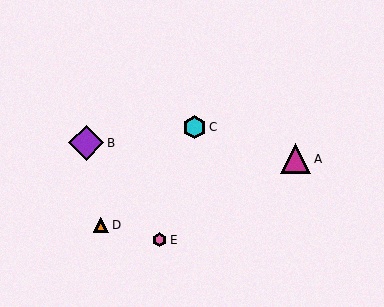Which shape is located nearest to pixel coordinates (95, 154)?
The purple diamond (labeled B) at (86, 143) is nearest to that location.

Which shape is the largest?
The purple diamond (labeled B) is the largest.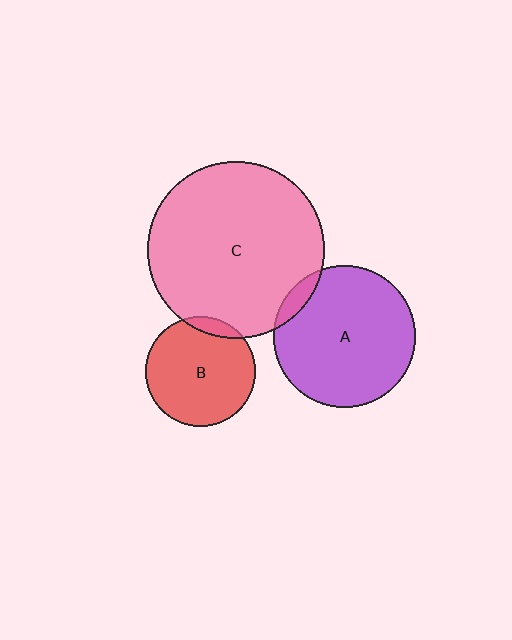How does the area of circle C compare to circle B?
Approximately 2.6 times.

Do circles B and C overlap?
Yes.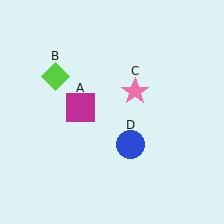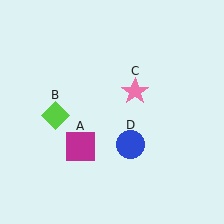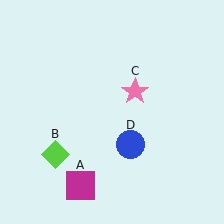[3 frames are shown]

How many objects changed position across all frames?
2 objects changed position: magenta square (object A), lime diamond (object B).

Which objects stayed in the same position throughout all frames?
Pink star (object C) and blue circle (object D) remained stationary.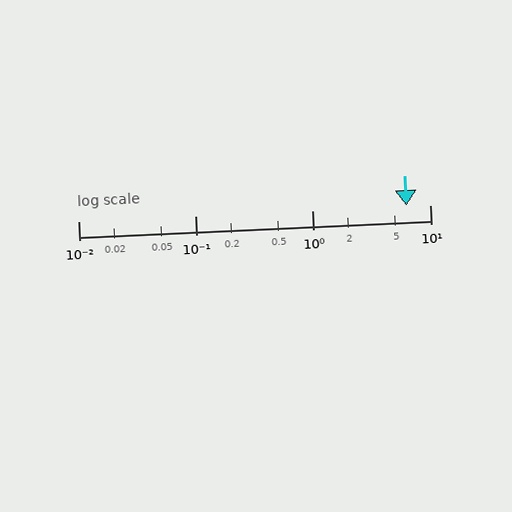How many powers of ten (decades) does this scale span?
The scale spans 3 decades, from 0.01 to 10.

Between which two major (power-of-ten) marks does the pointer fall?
The pointer is between 1 and 10.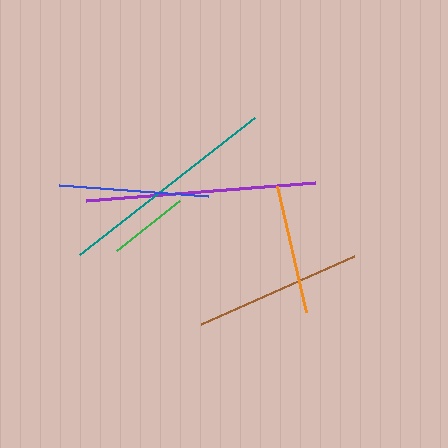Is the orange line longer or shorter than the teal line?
The teal line is longer than the orange line.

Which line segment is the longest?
The purple line is the longest at approximately 230 pixels.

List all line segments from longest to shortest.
From longest to shortest: purple, teal, brown, blue, orange, green.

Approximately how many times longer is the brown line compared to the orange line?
The brown line is approximately 1.3 times the length of the orange line.